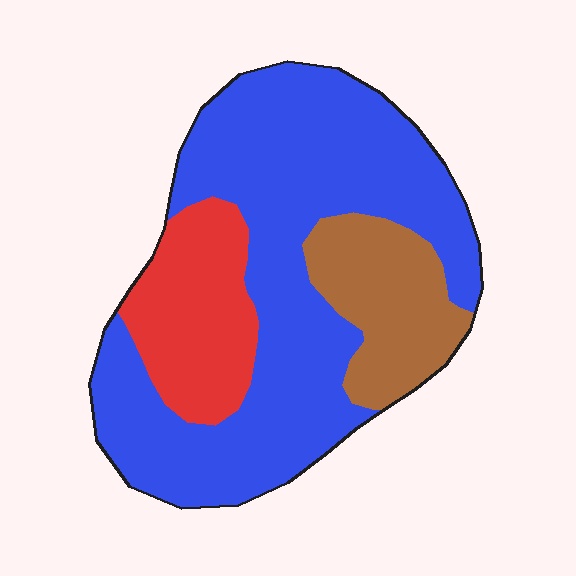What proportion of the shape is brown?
Brown takes up between a sixth and a third of the shape.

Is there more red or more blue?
Blue.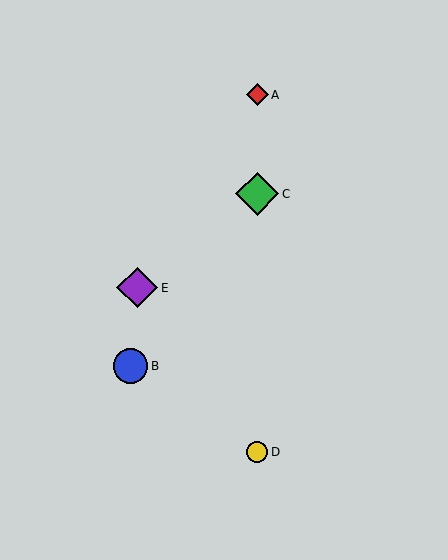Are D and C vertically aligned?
Yes, both are at x≈257.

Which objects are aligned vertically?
Objects A, C, D are aligned vertically.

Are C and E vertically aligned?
No, C is at x≈257 and E is at x≈137.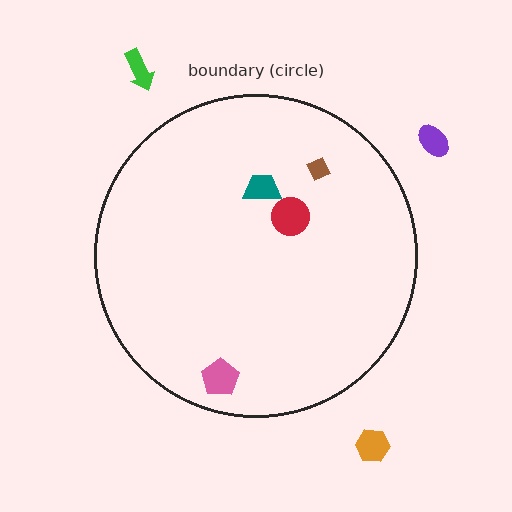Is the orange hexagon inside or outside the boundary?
Outside.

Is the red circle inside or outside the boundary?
Inside.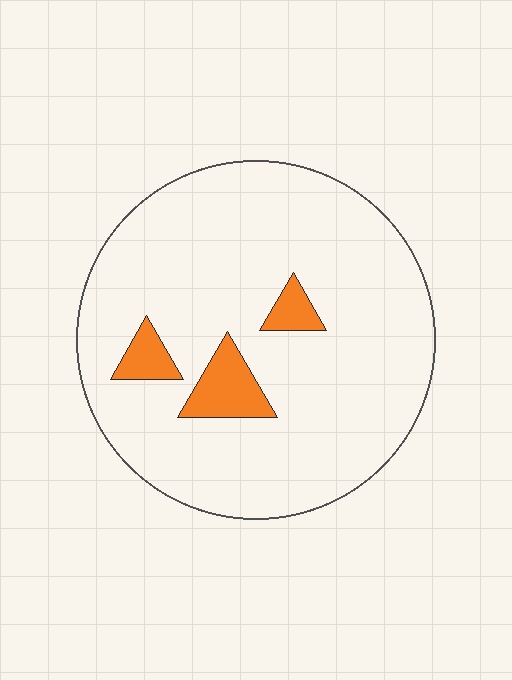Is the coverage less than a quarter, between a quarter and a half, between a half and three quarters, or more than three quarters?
Less than a quarter.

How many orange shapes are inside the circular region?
3.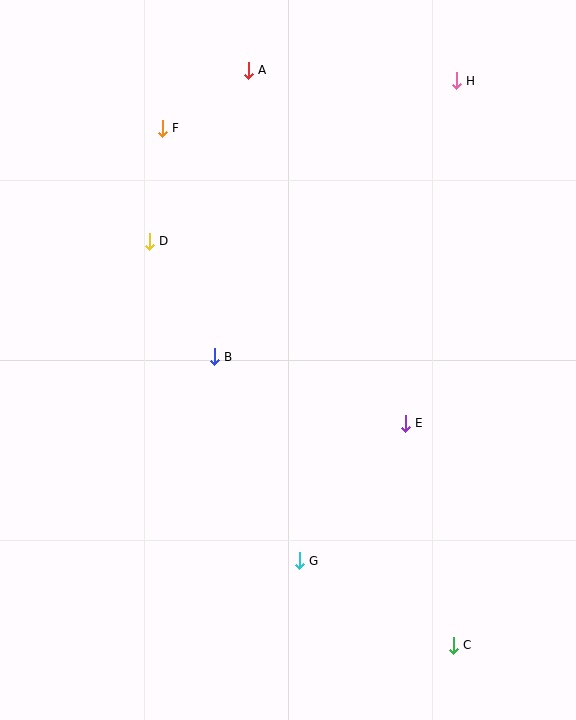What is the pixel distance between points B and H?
The distance between B and H is 367 pixels.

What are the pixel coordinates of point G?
Point G is at (299, 561).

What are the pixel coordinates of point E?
Point E is at (405, 423).